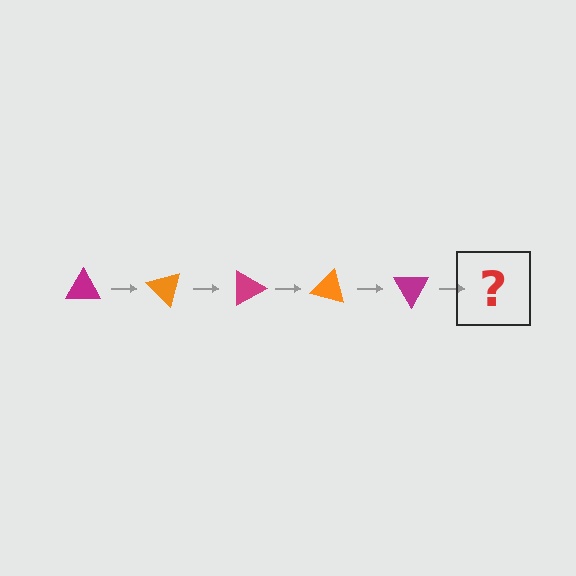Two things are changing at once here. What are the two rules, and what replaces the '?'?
The two rules are that it rotates 45 degrees each step and the color cycles through magenta and orange. The '?' should be an orange triangle, rotated 225 degrees from the start.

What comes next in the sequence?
The next element should be an orange triangle, rotated 225 degrees from the start.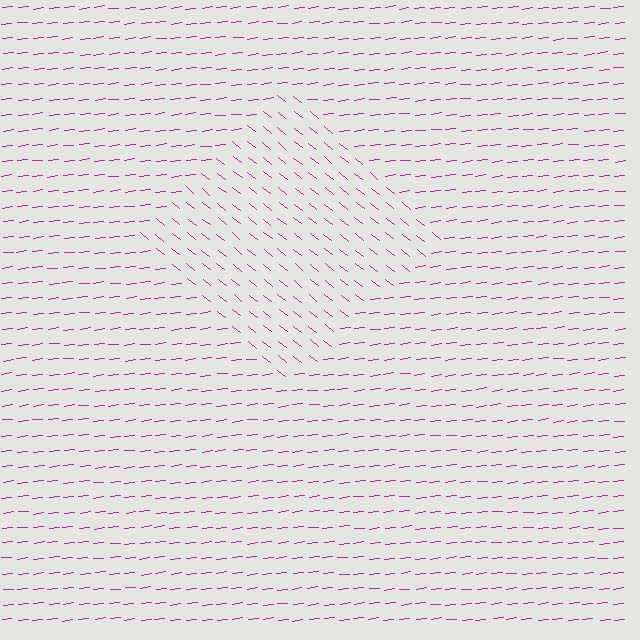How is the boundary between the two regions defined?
The boundary is defined purely by a change in line orientation (approximately 45 degrees difference). All lines are the same color and thickness.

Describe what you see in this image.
The image is filled with small magenta line segments. A diamond region in the image has lines oriented differently from the surrounding lines, creating a visible texture boundary.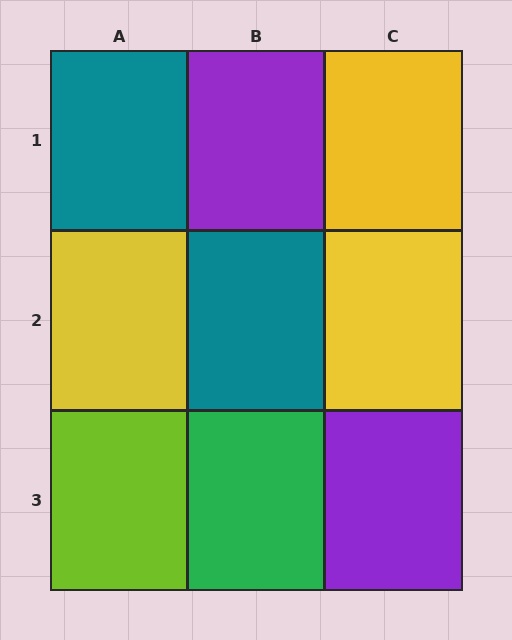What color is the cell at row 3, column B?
Green.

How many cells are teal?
2 cells are teal.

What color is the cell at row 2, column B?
Teal.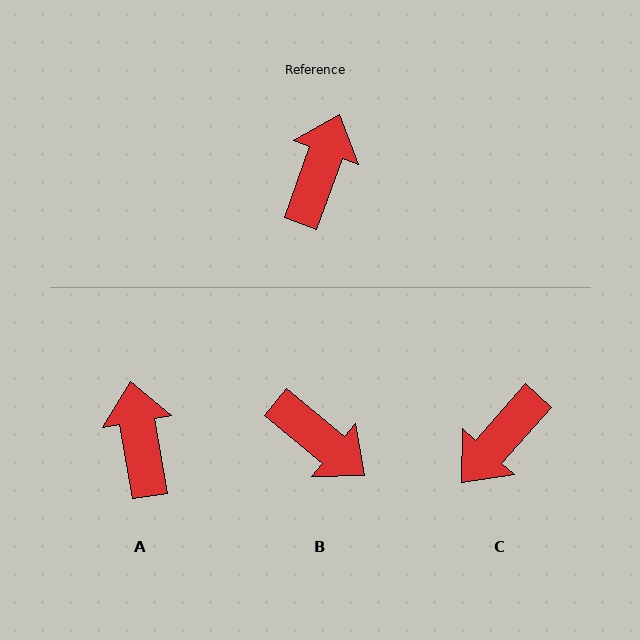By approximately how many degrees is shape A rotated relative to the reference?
Approximately 29 degrees counter-clockwise.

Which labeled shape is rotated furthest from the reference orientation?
C, about 158 degrees away.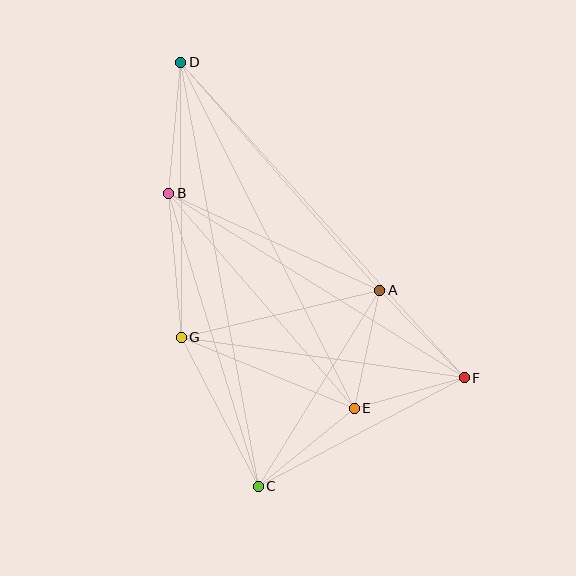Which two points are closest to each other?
Points E and F are closest to each other.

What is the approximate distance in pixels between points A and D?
The distance between A and D is approximately 302 pixels.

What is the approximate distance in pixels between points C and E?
The distance between C and E is approximately 124 pixels.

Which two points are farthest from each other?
Points C and D are farthest from each other.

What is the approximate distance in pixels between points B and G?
The distance between B and G is approximately 145 pixels.